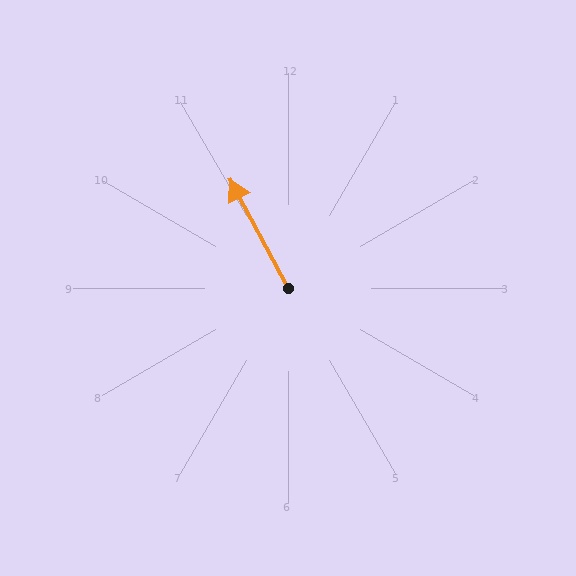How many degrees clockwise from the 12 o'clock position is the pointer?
Approximately 332 degrees.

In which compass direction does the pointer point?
Northwest.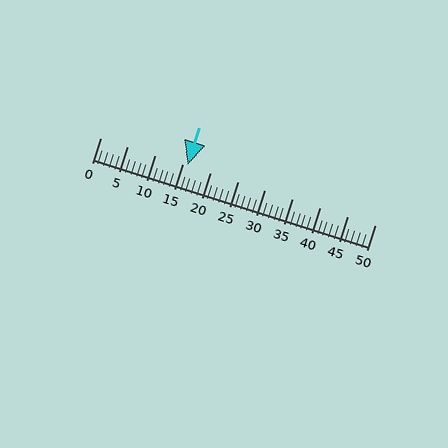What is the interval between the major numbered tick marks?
The major tick marks are spaced 5 units apart.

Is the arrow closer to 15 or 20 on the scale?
The arrow is closer to 15.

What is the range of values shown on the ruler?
The ruler shows values from 0 to 50.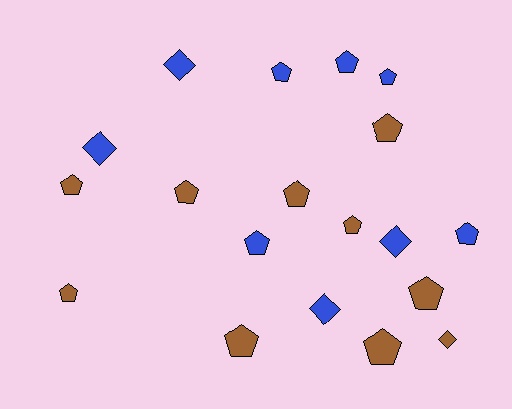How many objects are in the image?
There are 19 objects.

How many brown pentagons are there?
There are 9 brown pentagons.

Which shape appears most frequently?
Pentagon, with 14 objects.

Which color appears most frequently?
Brown, with 10 objects.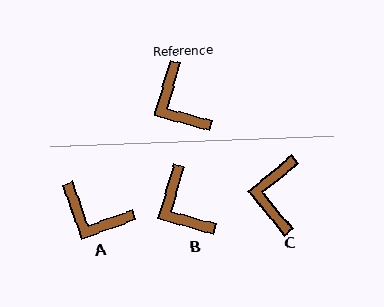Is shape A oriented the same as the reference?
No, it is off by about 35 degrees.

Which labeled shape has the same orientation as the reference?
B.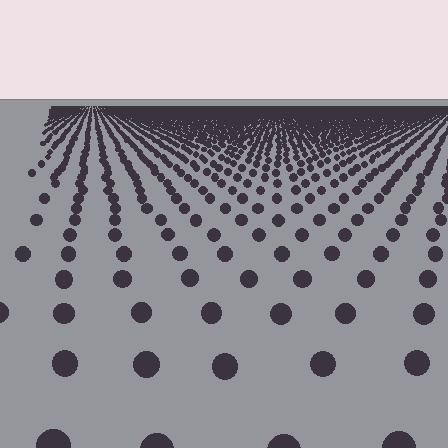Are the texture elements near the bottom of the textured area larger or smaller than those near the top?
Larger. Near the bottom, elements are closer to the viewer and appear at a bigger on-screen size.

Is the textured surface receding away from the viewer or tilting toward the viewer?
The surface is receding away from the viewer. Texture elements get smaller and denser toward the top.